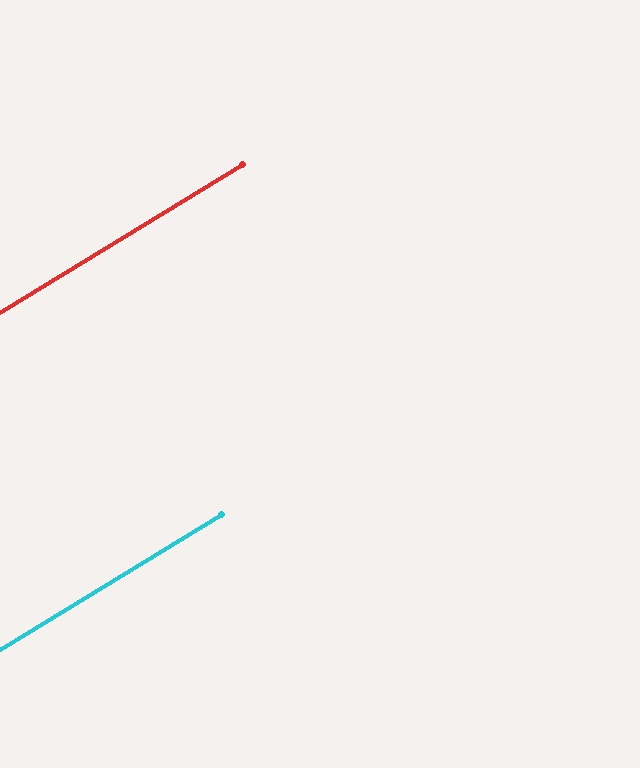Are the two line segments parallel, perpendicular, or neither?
Parallel — their directions differ by only 0.1°.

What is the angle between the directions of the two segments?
Approximately 0 degrees.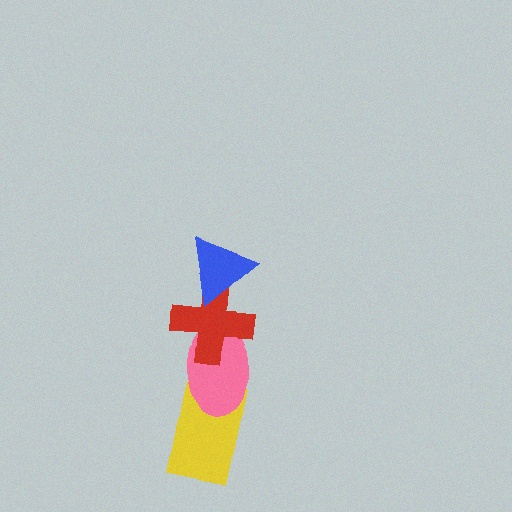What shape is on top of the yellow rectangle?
The pink ellipse is on top of the yellow rectangle.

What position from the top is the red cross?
The red cross is 2nd from the top.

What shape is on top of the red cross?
The blue triangle is on top of the red cross.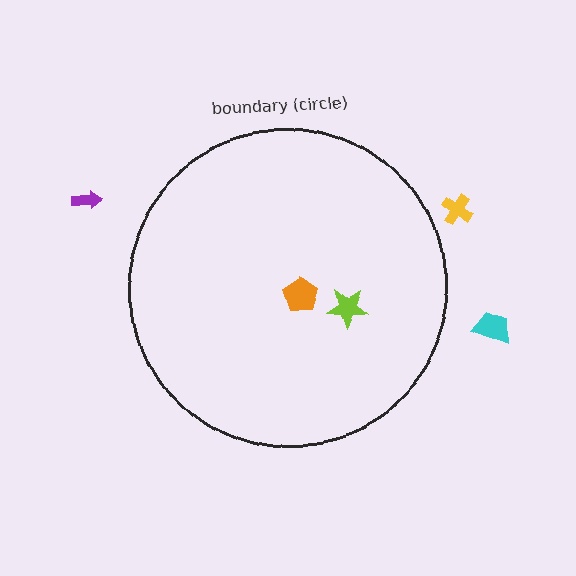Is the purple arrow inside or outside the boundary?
Outside.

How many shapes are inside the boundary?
2 inside, 3 outside.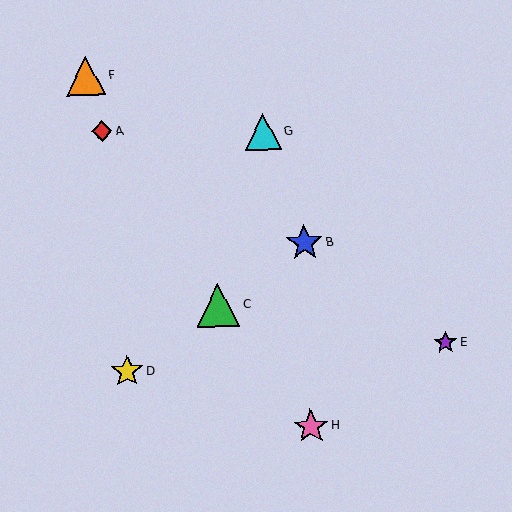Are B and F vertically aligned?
No, B is at x≈304 and F is at x≈86.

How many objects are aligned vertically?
2 objects (B, H) are aligned vertically.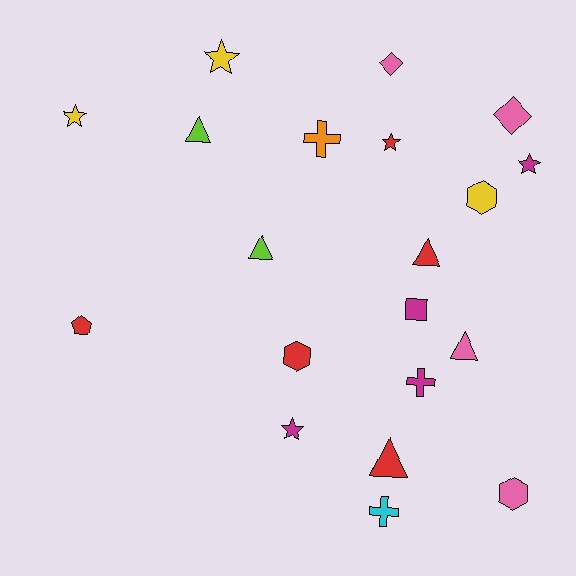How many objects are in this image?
There are 20 objects.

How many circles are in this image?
There are no circles.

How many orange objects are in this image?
There is 1 orange object.